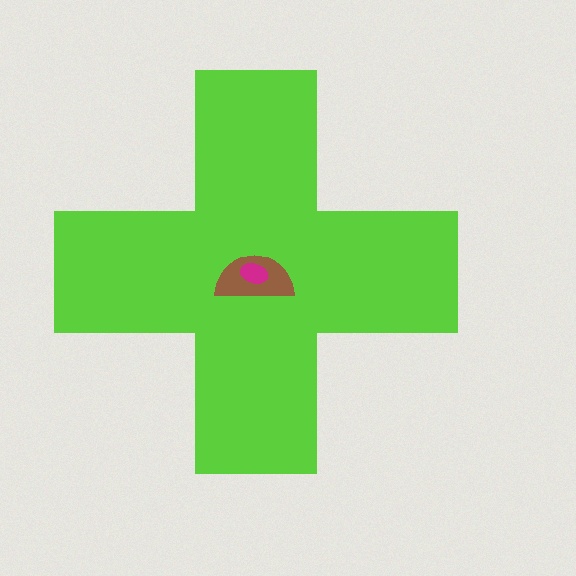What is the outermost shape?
The lime cross.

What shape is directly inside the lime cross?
The brown semicircle.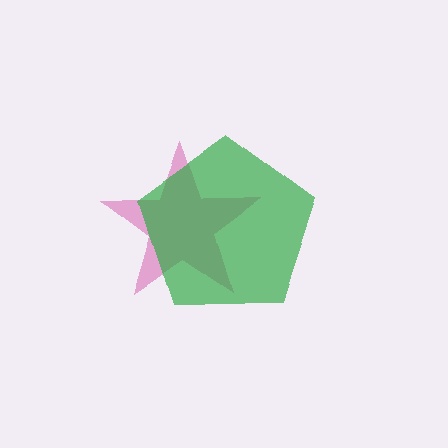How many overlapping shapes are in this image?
There are 2 overlapping shapes in the image.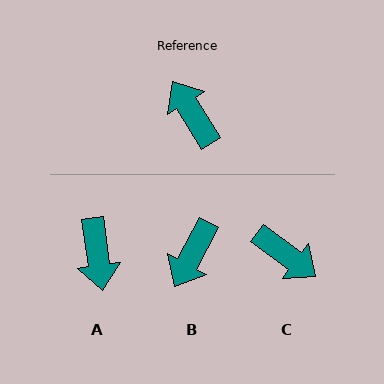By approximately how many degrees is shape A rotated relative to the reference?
Approximately 156 degrees counter-clockwise.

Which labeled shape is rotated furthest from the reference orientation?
C, about 158 degrees away.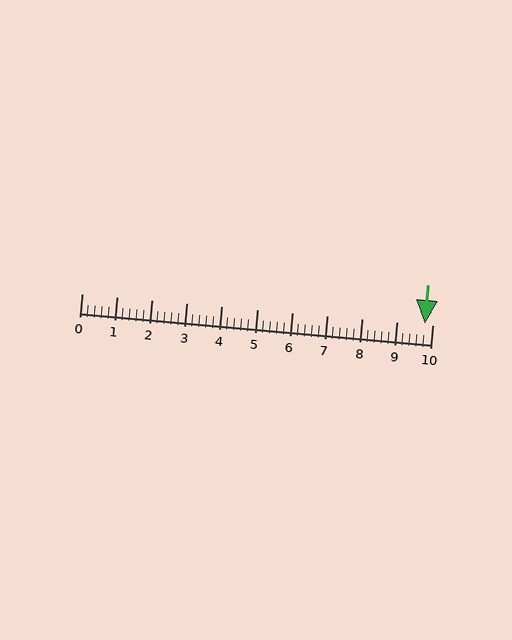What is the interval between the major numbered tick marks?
The major tick marks are spaced 1 units apart.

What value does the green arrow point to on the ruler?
The green arrow points to approximately 9.8.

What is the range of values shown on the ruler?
The ruler shows values from 0 to 10.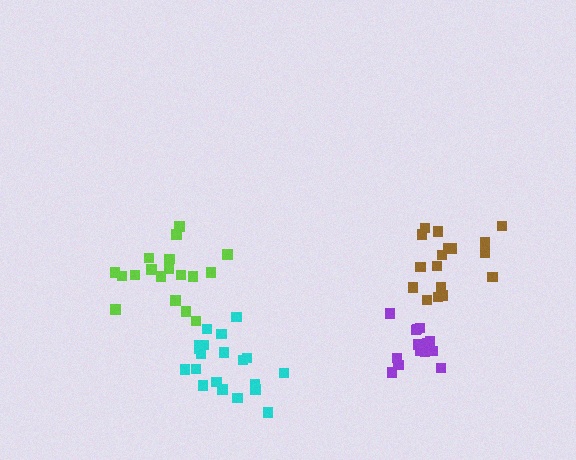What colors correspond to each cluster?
The clusters are colored: cyan, brown, lime, purple.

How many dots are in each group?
Group 1: 20 dots, Group 2: 17 dots, Group 3: 18 dots, Group 4: 15 dots (70 total).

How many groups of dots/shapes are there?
There are 4 groups.